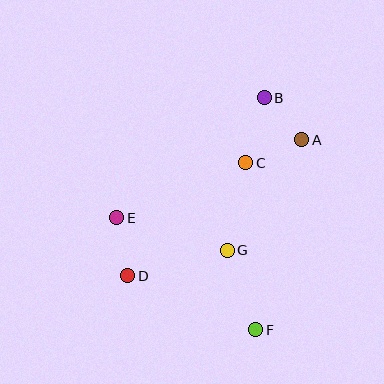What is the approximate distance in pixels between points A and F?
The distance between A and F is approximately 195 pixels.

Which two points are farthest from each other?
Points B and F are farthest from each other.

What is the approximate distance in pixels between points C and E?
The distance between C and E is approximately 140 pixels.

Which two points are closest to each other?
Points A and B are closest to each other.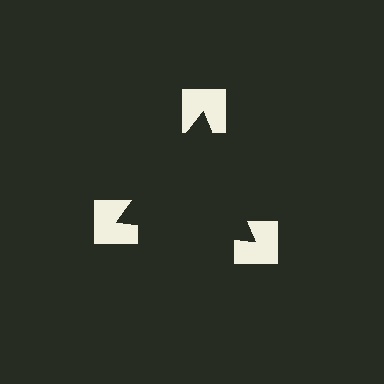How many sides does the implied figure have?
3 sides.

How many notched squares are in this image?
There are 3 — one at each vertex of the illusory triangle.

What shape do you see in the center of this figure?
An illusory triangle — its edges are inferred from the aligned wedge cuts in the notched squares, not physically drawn.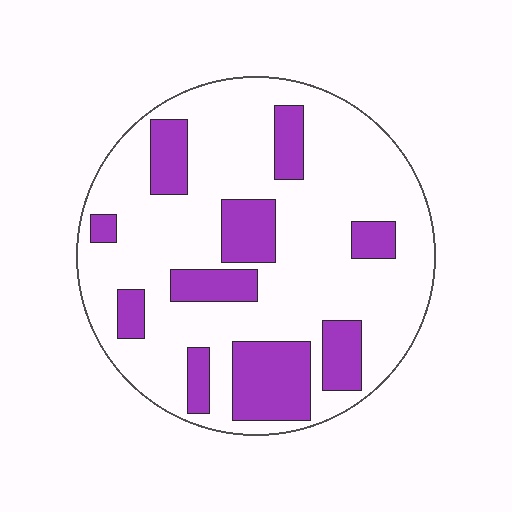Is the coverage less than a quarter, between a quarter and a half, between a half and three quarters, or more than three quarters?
Between a quarter and a half.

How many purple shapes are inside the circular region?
10.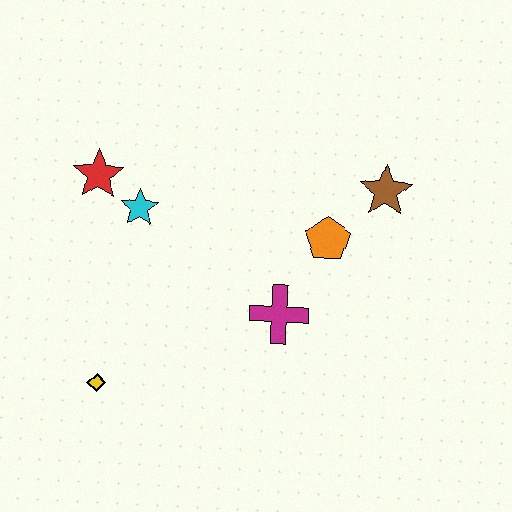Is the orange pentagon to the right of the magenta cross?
Yes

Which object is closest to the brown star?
The orange pentagon is closest to the brown star.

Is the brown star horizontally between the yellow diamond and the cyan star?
No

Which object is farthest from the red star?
The brown star is farthest from the red star.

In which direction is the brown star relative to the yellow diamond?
The brown star is to the right of the yellow diamond.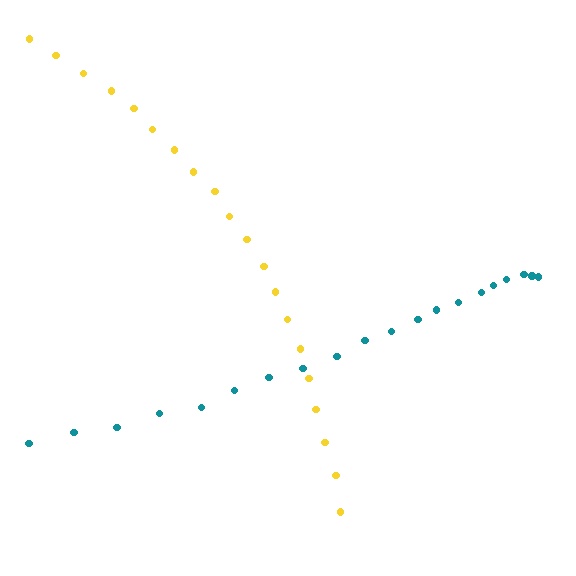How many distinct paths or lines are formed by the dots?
There are 2 distinct paths.